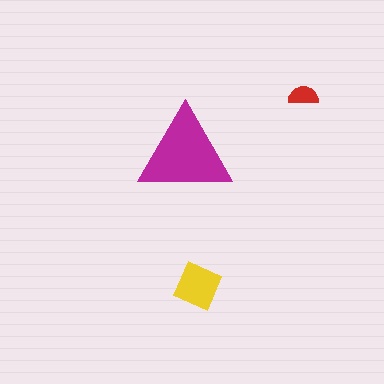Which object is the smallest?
The red semicircle.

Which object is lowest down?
The yellow square is bottommost.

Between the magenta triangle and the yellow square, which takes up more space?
The magenta triangle.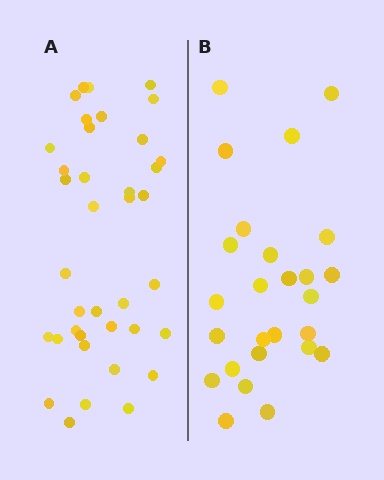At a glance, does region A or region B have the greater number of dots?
Region A (the left region) has more dots.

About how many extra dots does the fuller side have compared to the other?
Region A has roughly 12 or so more dots than region B.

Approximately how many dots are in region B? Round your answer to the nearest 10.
About 30 dots. (The exact count is 26, which rounds to 30.)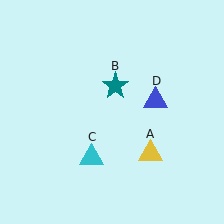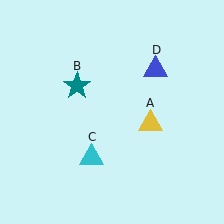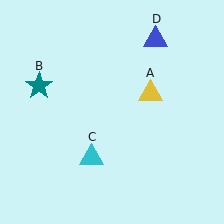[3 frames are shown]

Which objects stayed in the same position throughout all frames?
Cyan triangle (object C) remained stationary.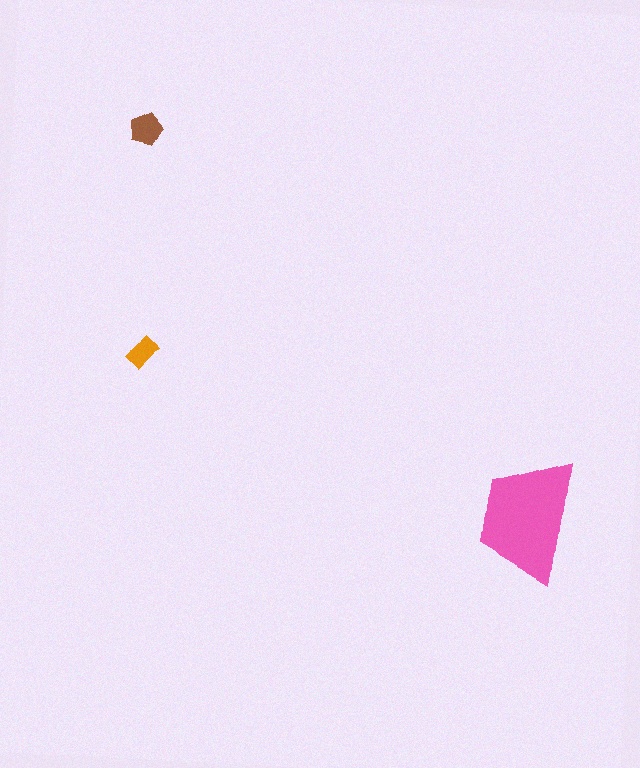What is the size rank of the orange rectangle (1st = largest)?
3rd.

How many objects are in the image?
There are 3 objects in the image.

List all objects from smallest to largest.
The orange rectangle, the brown pentagon, the pink trapezoid.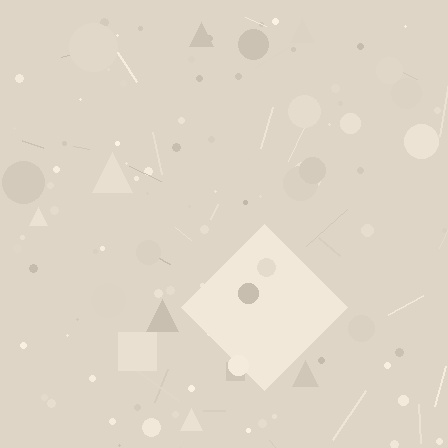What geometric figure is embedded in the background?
A diamond is embedded in the background.